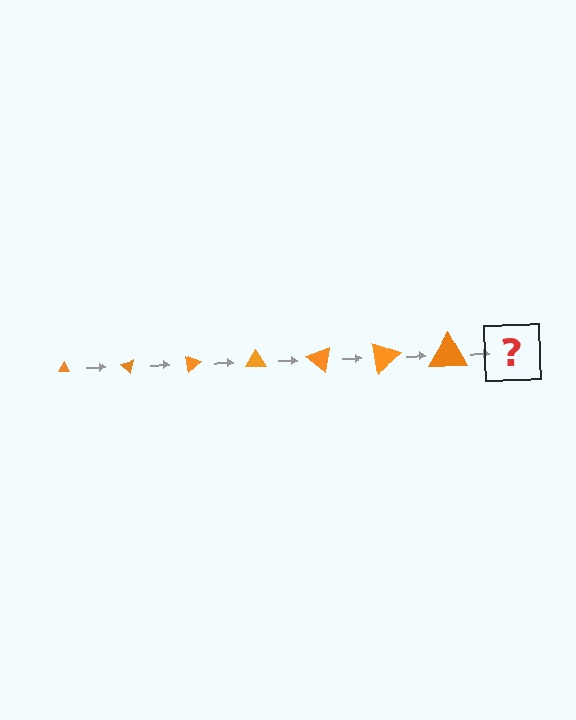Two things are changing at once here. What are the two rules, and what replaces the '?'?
The two rules are that the triangle grows larger each step and it rotates 40 degrees each step. The '?' should be a triangle, larger than the previous one and rotated 280 degrees from the start.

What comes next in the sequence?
The next element should be a triangle, larger than the previous one and rotated 280 degrees from the start.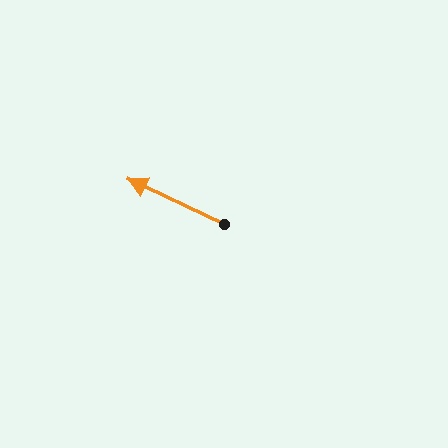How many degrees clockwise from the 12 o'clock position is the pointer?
Approximately 295 degrees.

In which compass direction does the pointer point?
Northwest.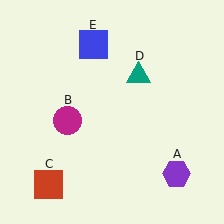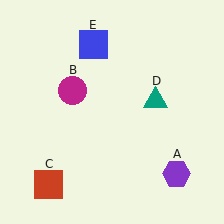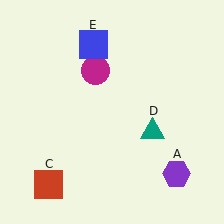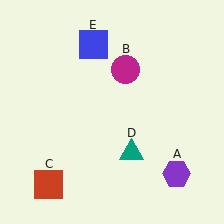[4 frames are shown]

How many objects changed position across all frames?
2 objects changed position: magenta circle (object B), teal triangle (object D).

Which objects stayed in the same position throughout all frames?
Purple hexagon (object A) and red square (object C) and blue square (object E) remained stationary.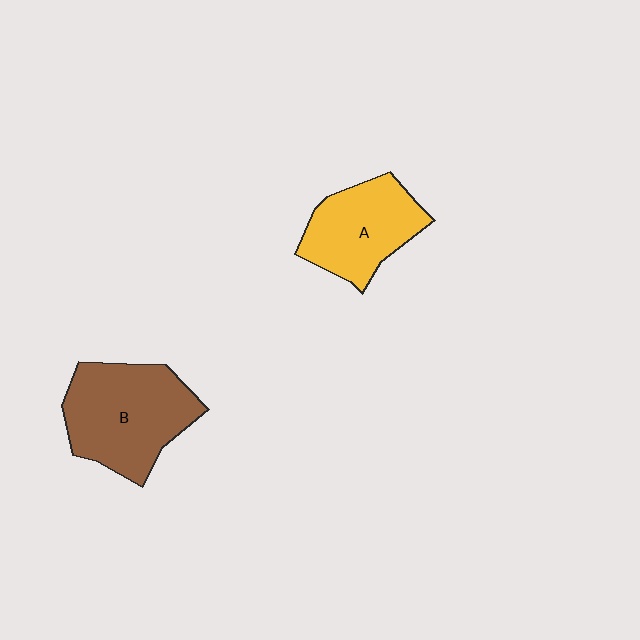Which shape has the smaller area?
Shape A (yellow).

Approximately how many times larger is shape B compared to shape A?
Approximately 1.3 times.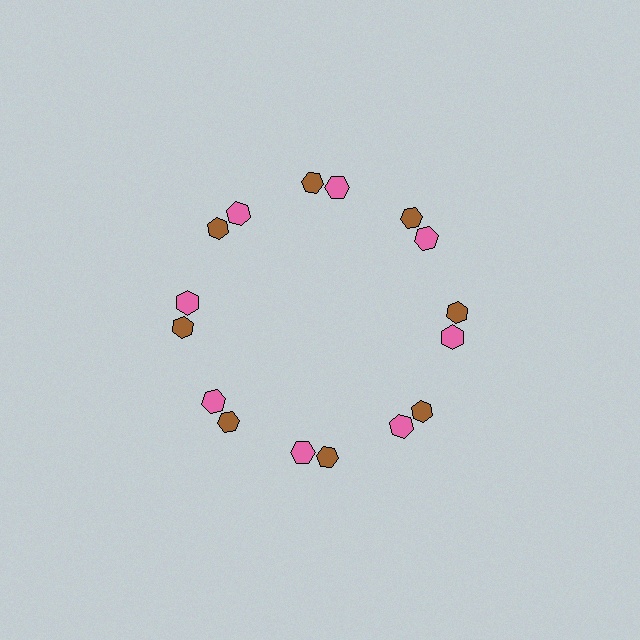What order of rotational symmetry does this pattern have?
This pattern has 8-fold rotational symmetry.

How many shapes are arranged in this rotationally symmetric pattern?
There are 16 shapes, arranged in 8 groups of 2.